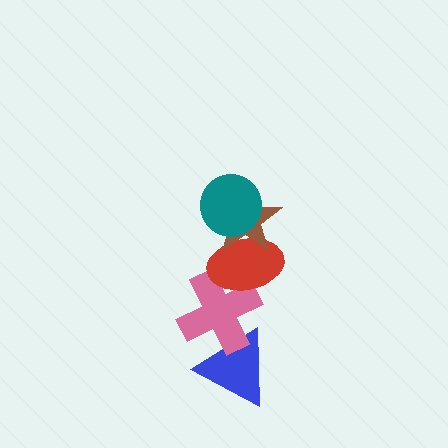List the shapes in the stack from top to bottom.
From top to bottom: the teal circle, the brown star, the red ellipse, the pink cross, the blue triangle.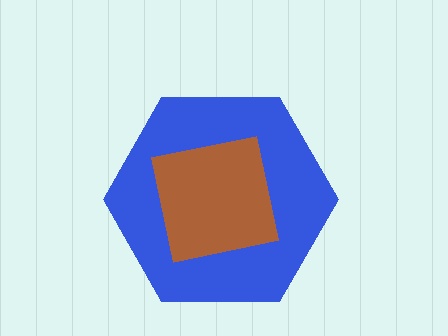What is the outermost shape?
The blue hexagon.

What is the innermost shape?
The brown square.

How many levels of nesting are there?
2.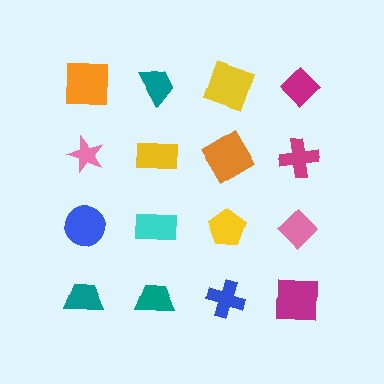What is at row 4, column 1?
A teal trapezoid.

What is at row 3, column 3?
A yellow pentagon.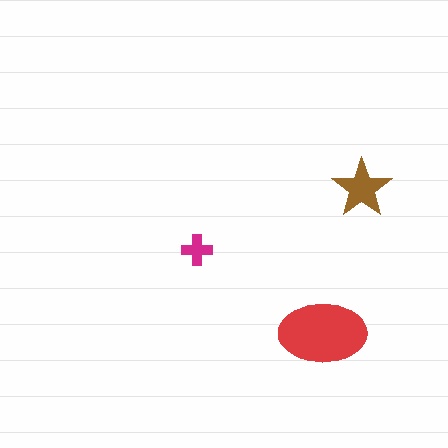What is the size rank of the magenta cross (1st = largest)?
3rd.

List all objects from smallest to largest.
The magenta cross, the brown star, the red ellipse.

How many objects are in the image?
There are 3 objects in the image.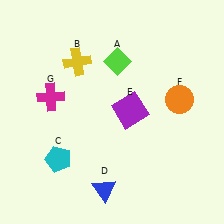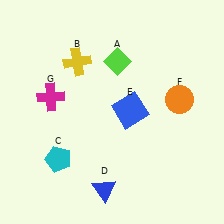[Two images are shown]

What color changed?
The square (E) changed from purple in Image 1 to blue in Image 2.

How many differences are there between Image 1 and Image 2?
There is 1 difference between the two images.